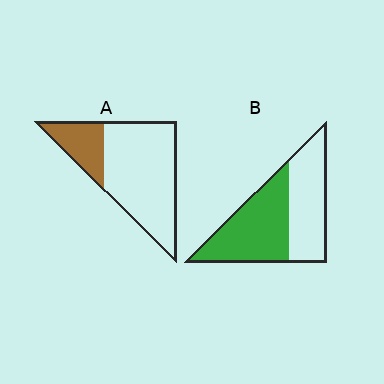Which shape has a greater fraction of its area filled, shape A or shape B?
Shape B.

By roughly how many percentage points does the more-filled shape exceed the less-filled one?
By roughly 30 percentage points (B over A).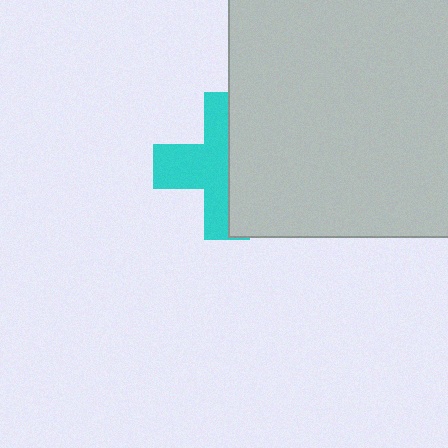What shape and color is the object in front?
The object in front is a light gray square.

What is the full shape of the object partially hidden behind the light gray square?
The partially hidden object is a cyan cross.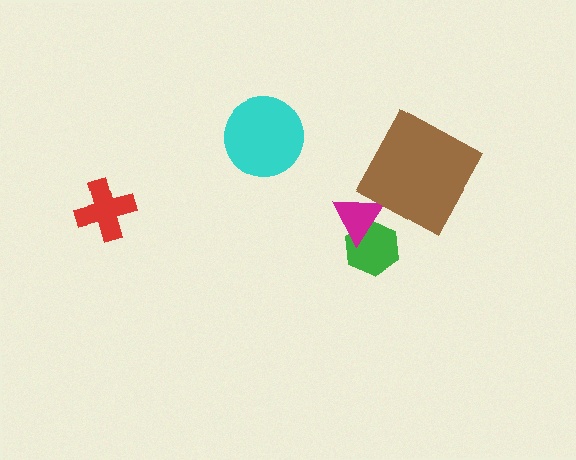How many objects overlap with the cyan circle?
0 objects overlap with the cyan circle.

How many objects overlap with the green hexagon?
1 object overlaps with the green hexagon.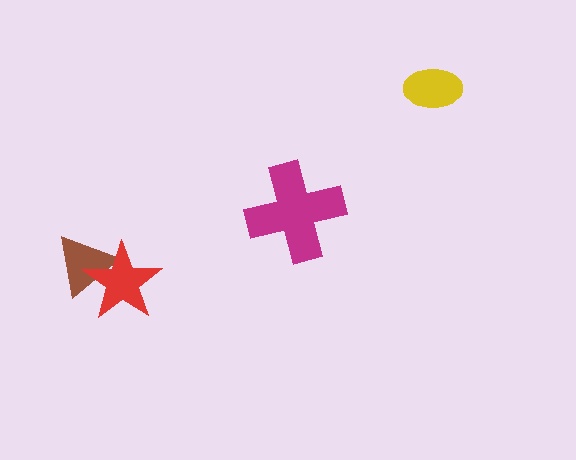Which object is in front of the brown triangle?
The red star is in front of the brown triangle.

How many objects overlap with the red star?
1 object overlaps with the red star.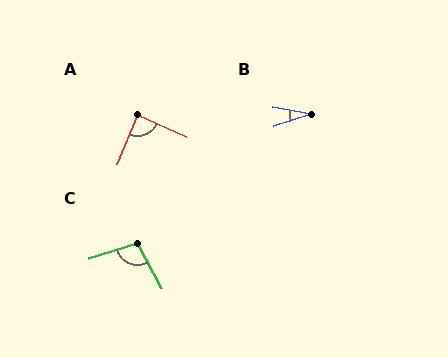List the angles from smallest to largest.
B (29°), A (89°), C (101°).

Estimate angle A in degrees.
Approximately 89 degrees.